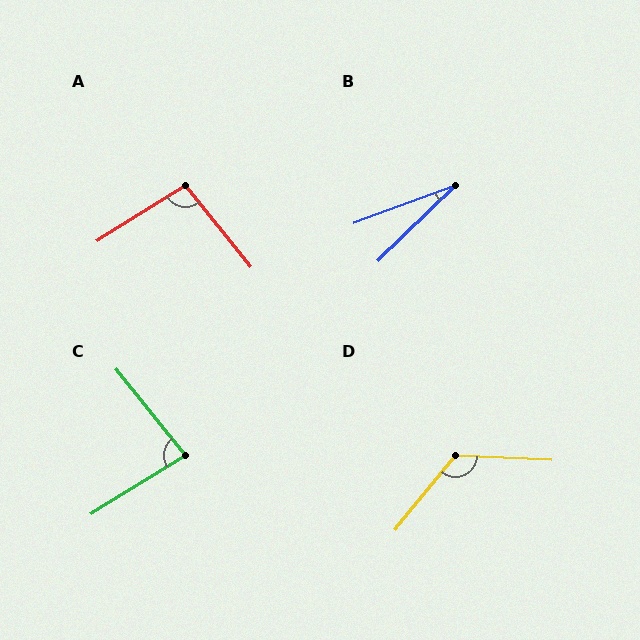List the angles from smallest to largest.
B (24°), C (83°), A (97°), D (127°).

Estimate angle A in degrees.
Approximately 97 degrees.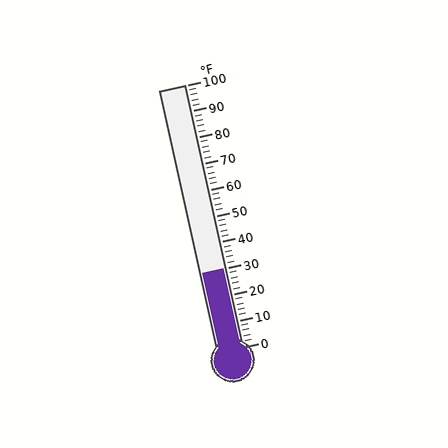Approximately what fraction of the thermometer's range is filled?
The thermometer is filled to approximately 30% of its range.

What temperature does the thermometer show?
The thermometer shows approximately 30°F.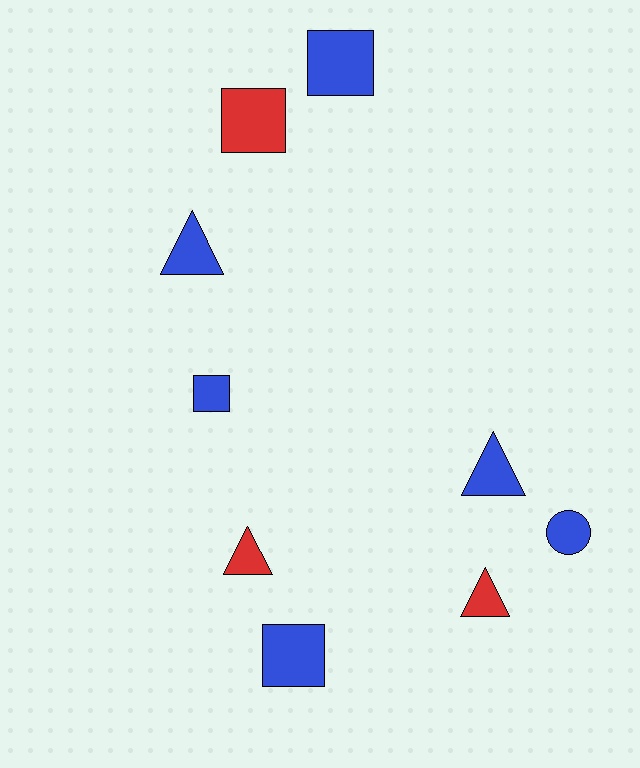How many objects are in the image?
There are 9 objects.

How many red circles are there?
There are no red circles.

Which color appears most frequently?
Blue, with 6 objects.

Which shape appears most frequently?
Triangle, with 4 objects.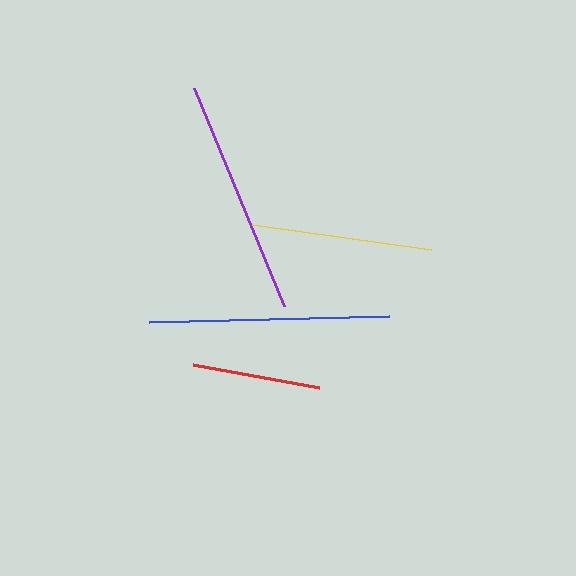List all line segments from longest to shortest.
From longest to shortest: blue, purple, yellow, red.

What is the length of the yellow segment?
The yellow segment is approximately 181 pixels long.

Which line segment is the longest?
The blue line is the longest at approximately 241 pixels.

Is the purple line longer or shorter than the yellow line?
The purple line is longer than the yellow line.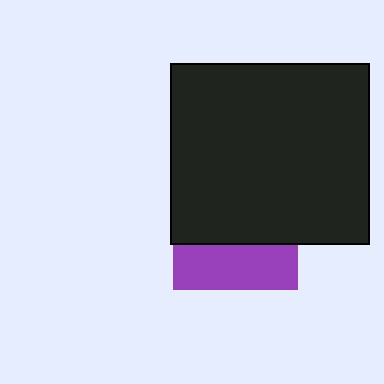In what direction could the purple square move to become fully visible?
The purple square could move down. That would shift it out from behind the black rectangle entirely.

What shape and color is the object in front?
The object in front is a black rectangle.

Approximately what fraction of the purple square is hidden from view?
Roughly 65% of the purple square is hidden behind the black rectangle.